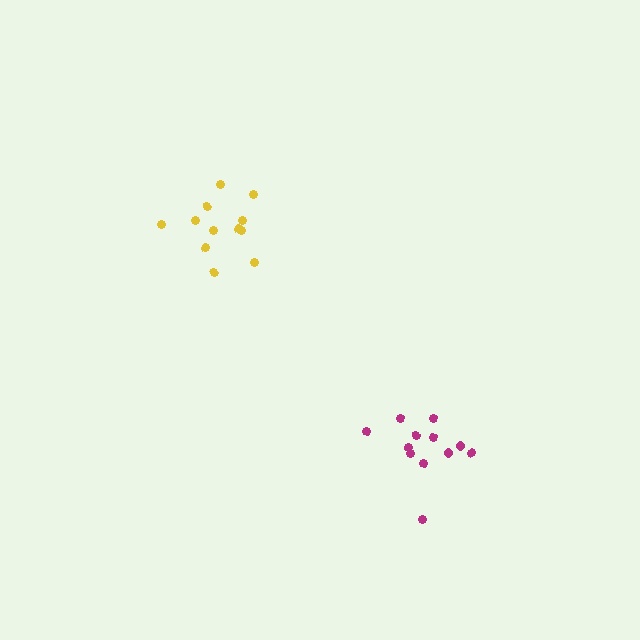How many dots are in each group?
Group 1: 12 dots, Group 2: 12 dots (24 total).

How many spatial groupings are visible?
There are 2 spatial groupings.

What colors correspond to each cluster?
The clusters are colored: yellow, magenta.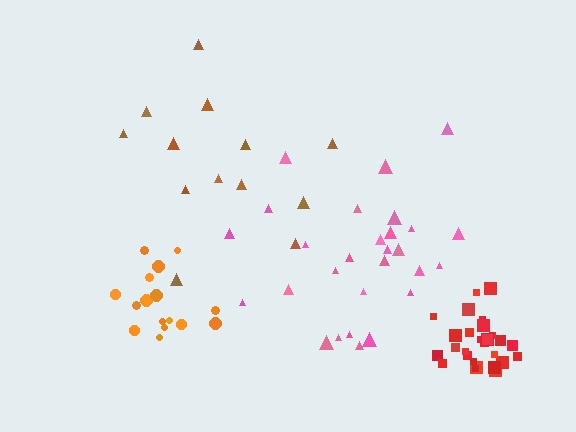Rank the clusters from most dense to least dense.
red, orange, pink, brown.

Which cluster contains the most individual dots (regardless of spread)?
Red (28).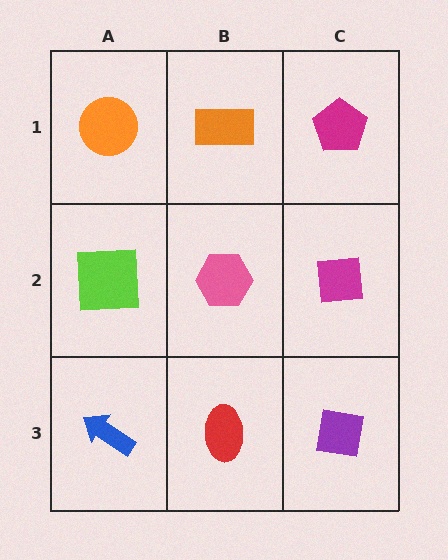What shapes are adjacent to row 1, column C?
A magenta square (row 2, column C), an orange rectangle (row 1, column B).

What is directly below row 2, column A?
A blue arrow.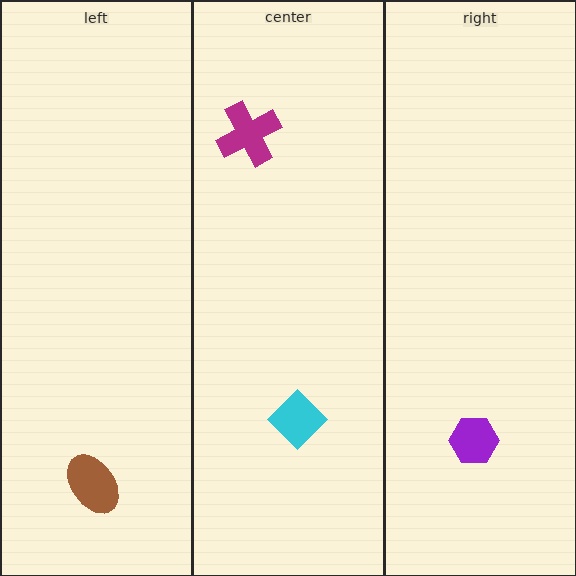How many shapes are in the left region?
1.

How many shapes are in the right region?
1.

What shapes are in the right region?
The purple hexagon.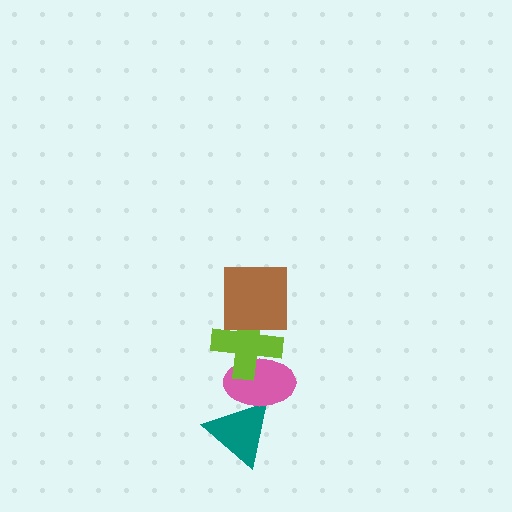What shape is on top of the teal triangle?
The pink ellipse is on top of the teal triangle.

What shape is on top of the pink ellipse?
The lime cross is on top of the pink ellipse.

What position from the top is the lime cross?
The lime cross is 2nd from the top.